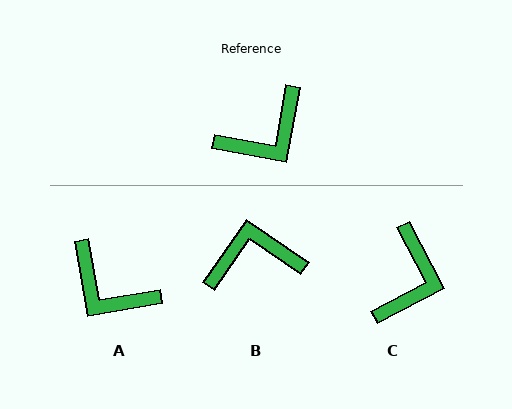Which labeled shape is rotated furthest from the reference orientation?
B, about 156 degrees away.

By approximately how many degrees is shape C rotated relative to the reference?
Approximately 38 degrees counter-clockwise.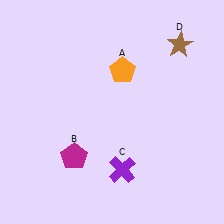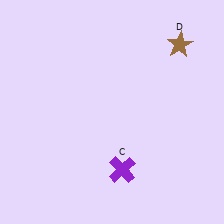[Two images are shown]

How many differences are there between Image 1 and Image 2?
There are 2 differences between the two images.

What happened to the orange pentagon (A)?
The orange pentagon (A) was removed in Image 2. It was in the top-right area of Image 1.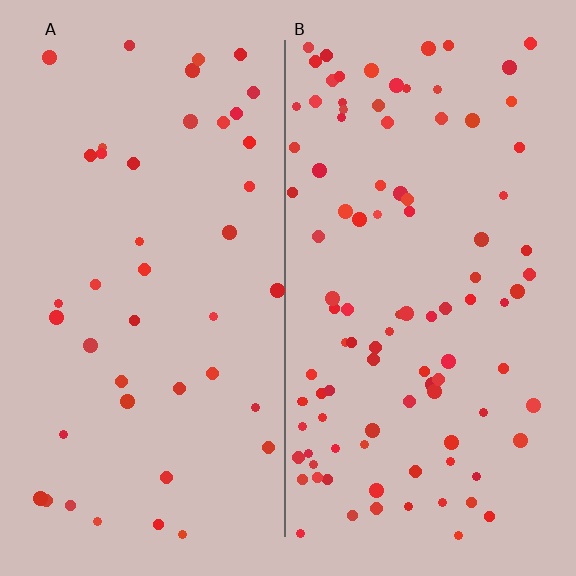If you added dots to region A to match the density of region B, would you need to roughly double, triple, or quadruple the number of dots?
Approximately double.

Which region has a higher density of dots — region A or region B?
B (the right).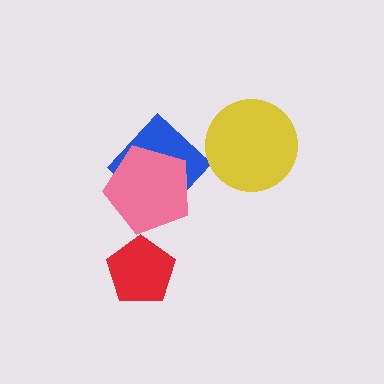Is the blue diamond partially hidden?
Yes, it is partially covered by another shape.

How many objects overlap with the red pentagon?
0 objects overlap with the red pentagon.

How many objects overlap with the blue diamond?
1 object overlaps with the blue diamond.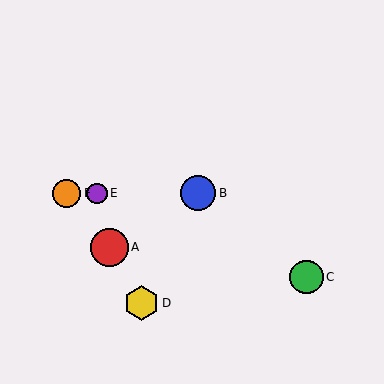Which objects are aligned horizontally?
Objects B, E, F are aligned horizontally.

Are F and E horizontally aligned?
Yes, both are at y≈193.